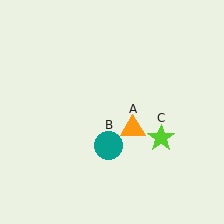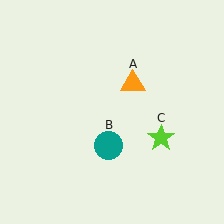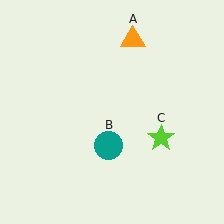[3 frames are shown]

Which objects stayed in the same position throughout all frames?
Teal circle (object B) and lime star (object C) remained stationary.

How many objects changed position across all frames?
1 object changed position: orange triangle (object A).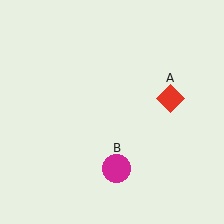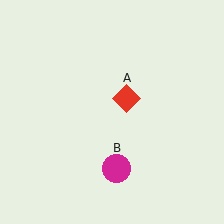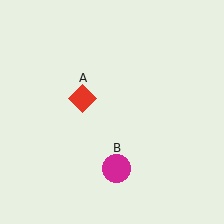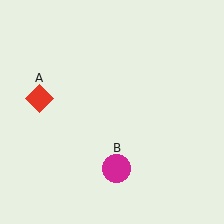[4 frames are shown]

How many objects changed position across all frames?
1 object changed position: red diamond (object A).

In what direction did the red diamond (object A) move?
The red diamond (object A) moved left.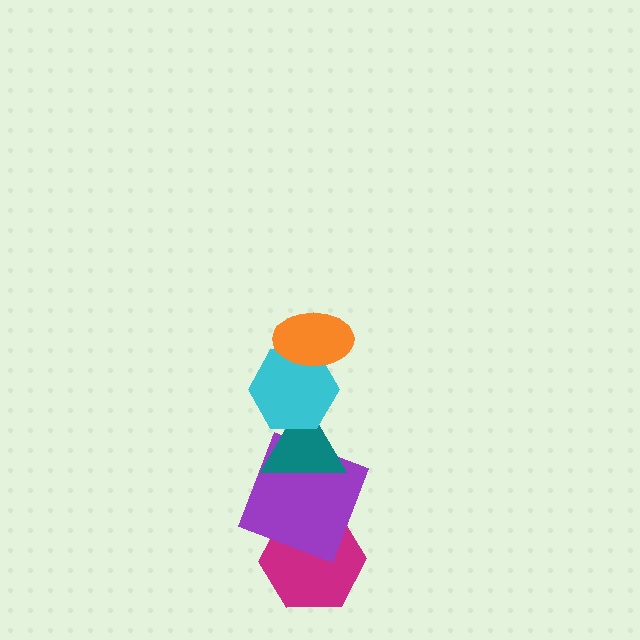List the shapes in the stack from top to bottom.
From top to bottom: the orange ellipse, the cyan hexagon, the teal triangle, the purple square, the magenta hexagon.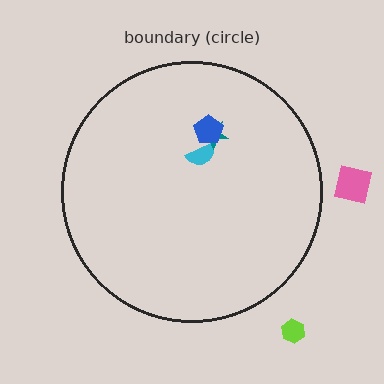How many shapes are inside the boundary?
3 inside, 2 outside.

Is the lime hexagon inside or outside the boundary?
Outside.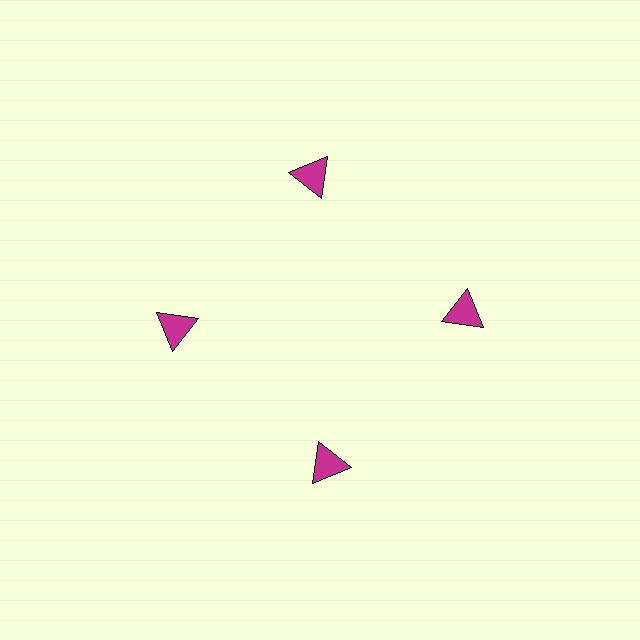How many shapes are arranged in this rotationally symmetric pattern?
There are 4 shapes, arranged in 4 groups of 1.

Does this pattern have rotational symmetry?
Yes, this pattern has 4-fold rotational symmetry. It looks the same after rotating 90 degrees around the center.